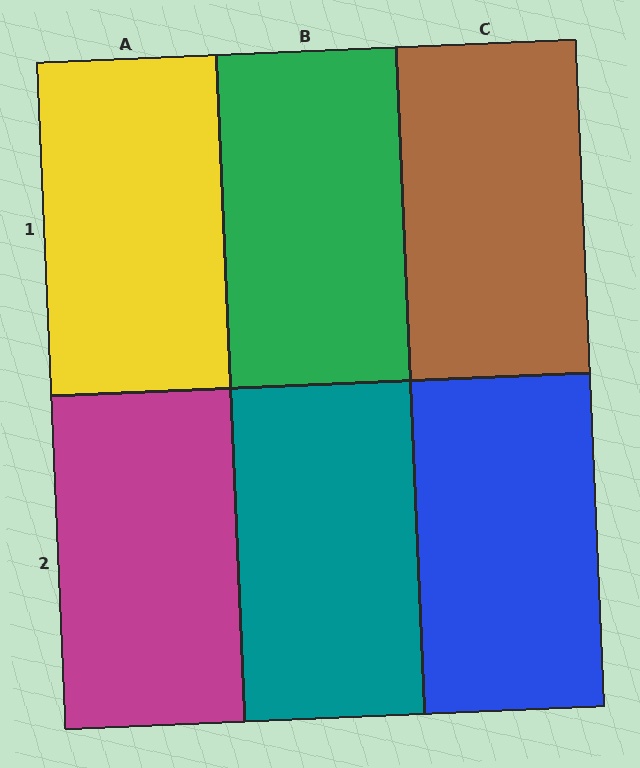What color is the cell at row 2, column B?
Teal.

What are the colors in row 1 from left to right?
Yellow, green, brown.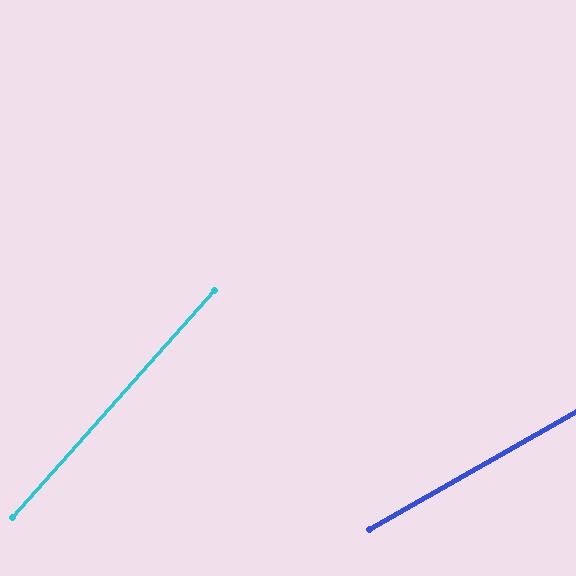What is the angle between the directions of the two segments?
Approximately 19 degrees.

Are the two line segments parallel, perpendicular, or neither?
Neither parallel nor perpendicular — they differ by about 19°.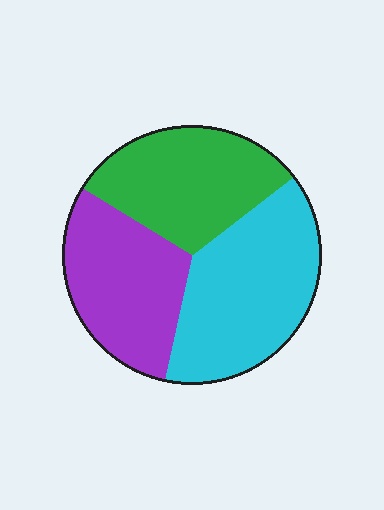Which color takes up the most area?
Cyan, at roughly 40%.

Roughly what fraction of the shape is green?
Green takes up between a quarter and a half of the shape.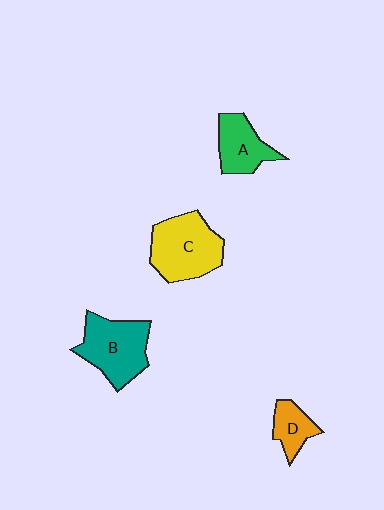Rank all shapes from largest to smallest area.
From largest to smallest: C (yellow), B (teal), A (green), D (orange).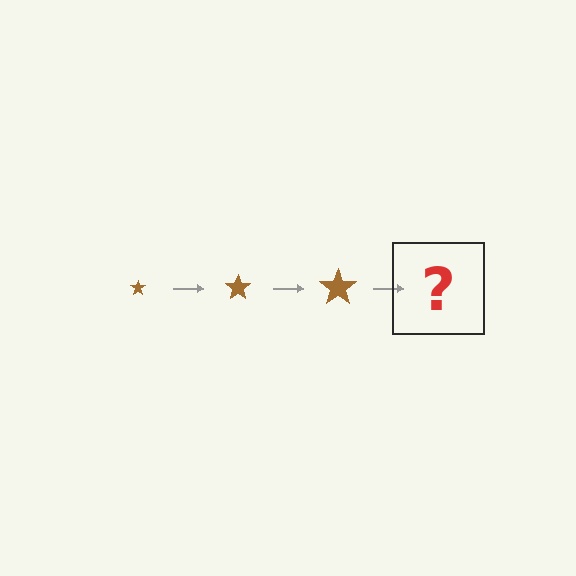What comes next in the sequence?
The next element should be a brown star, larger than the previous one.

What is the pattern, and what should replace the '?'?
The pattern is that the star gets progressively larger each step. The '?' should be a brown star, larger than the previous one.